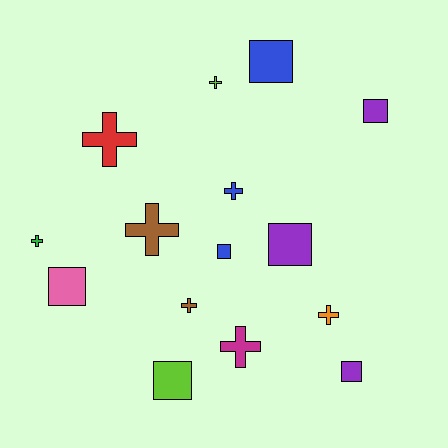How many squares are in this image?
There are 7 squares.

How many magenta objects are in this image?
There is 1 magenta object.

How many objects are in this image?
There are 15 objects.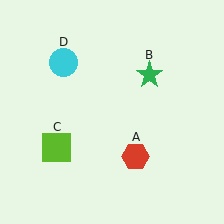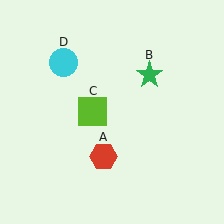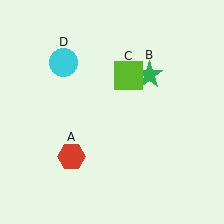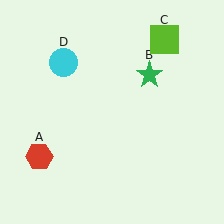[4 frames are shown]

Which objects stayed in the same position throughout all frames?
Green star (object B) and cyan circle (object D) remained stationary.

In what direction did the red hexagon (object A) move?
The red hexagon (object A) moved left.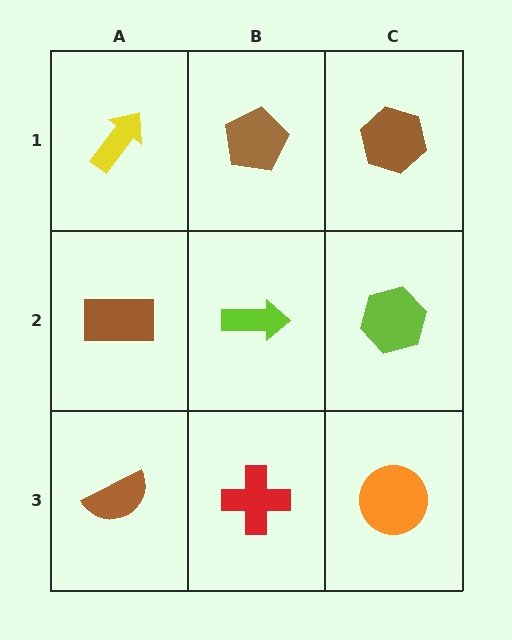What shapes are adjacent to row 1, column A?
A brown rectangle (row 2, column A), a brown pentagon (row 1, column B).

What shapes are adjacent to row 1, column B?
A lime arrow (row 2, column B), a yellow arrow (row 1, column A), a brown hexagon (row 1, column C).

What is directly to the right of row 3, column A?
A red cross.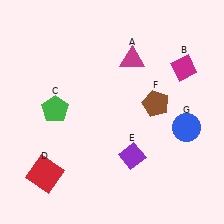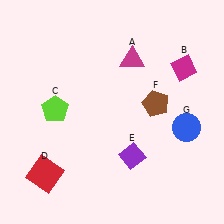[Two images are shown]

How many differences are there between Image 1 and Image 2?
There is 1 difference between the two images.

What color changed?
The pentagon (C) changed from green in Image 1 to lime in Image 2.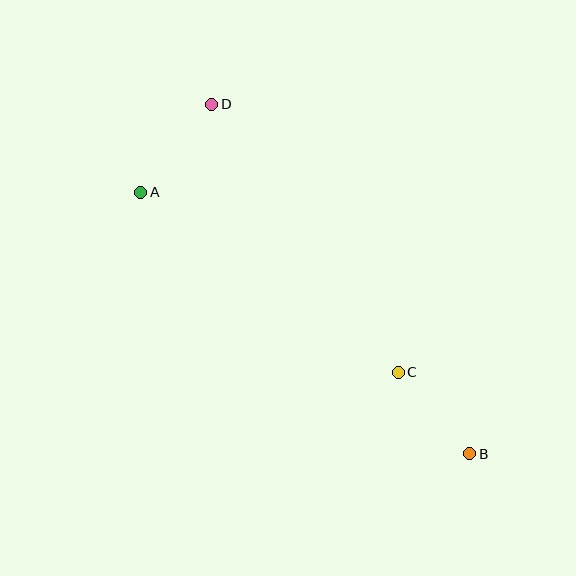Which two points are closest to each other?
Points B and C are closest to each other.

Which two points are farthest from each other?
Points B and D are farthest from each other.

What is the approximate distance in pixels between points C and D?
The distance between C and D is approximately 327 pixels.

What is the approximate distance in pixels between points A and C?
The distance between A and C is approximately 314 pixels.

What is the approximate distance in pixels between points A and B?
The distance between A and B is approximately 420 pixels.